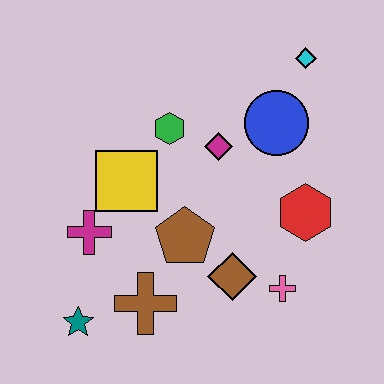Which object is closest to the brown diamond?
The pink cross is closest to the brown diamond.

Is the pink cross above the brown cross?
Yes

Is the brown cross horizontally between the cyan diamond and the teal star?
Yes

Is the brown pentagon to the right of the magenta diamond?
No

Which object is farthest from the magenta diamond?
The teal star is farthest from the magenta diamond.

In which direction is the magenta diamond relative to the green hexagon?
The magenta diamond is to the right of the green hexagon.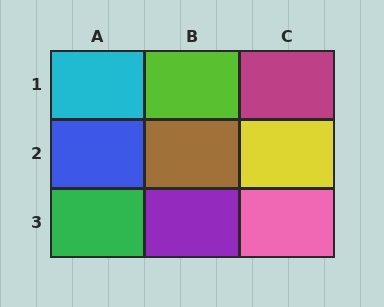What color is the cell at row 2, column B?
Brown.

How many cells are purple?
1 cell is purple.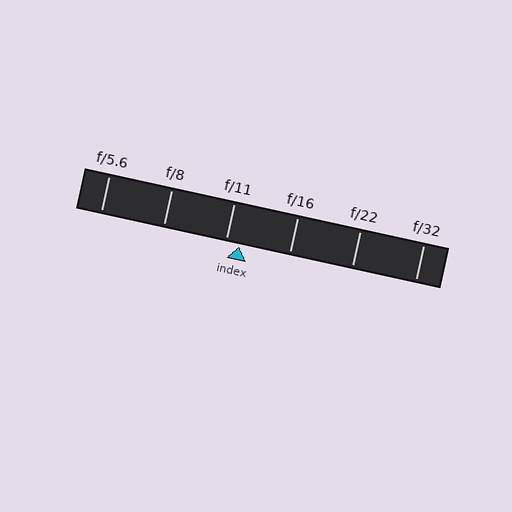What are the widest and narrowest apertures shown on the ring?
The widest aperture shown is f/5.6 and the narrowest is f/32.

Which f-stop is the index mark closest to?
The index mark is closest to f/11.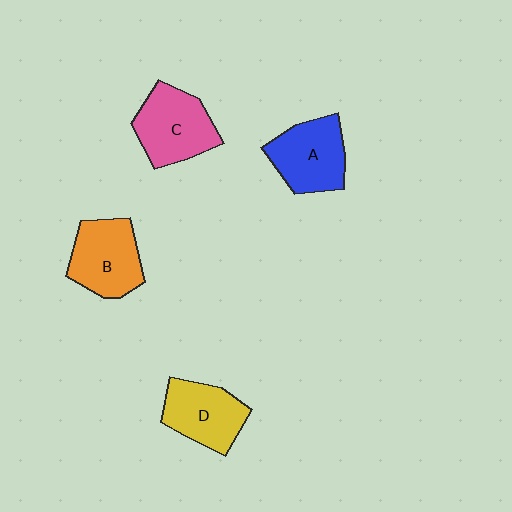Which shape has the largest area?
Shape C (pink).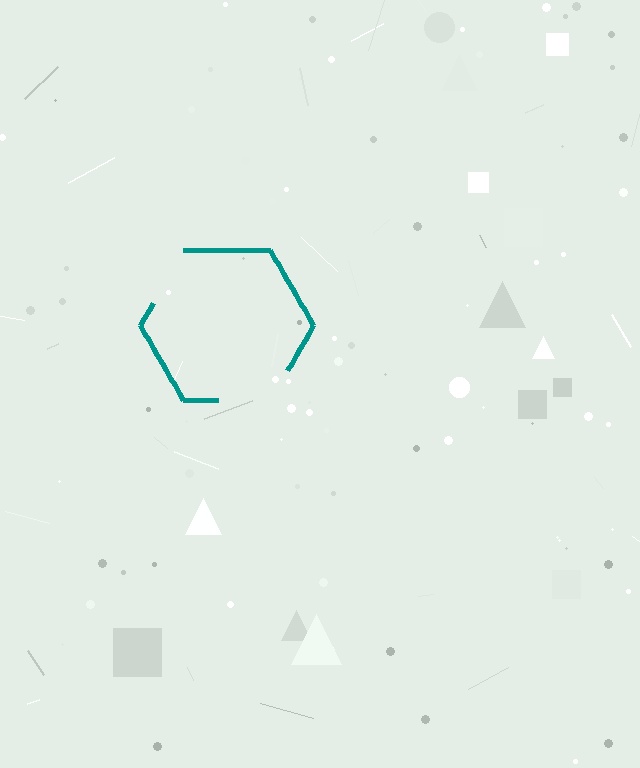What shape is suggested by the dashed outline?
The dashed outline suggests a hexagon.